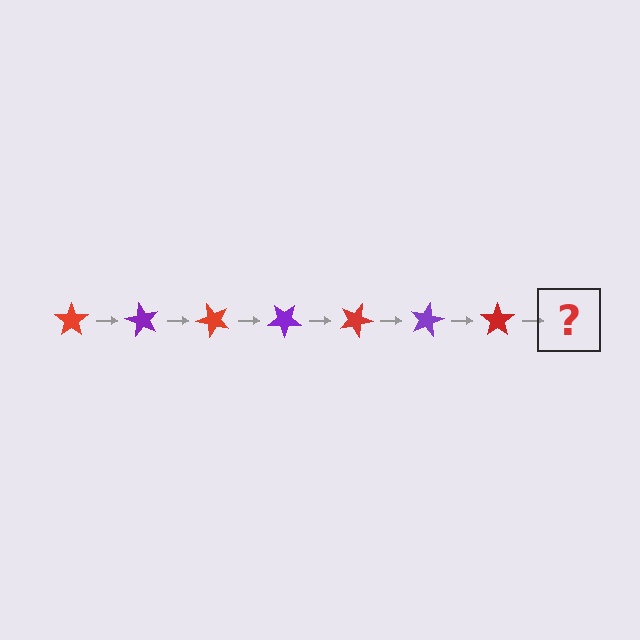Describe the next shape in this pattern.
It should be a purple star, rotated 420 degrees from the start.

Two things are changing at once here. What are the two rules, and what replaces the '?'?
The two rules are that it rotates 60 degrees each step and the color cycles through red and purple. The '?' should be a purple star, rotated 420 degrees from the start.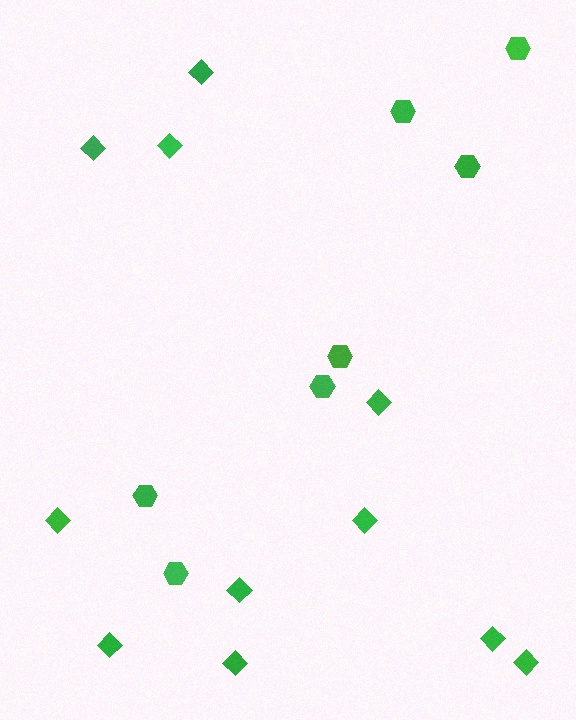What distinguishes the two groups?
There are 2 groups: one group of hexagons (7) and one group of diamonds (11).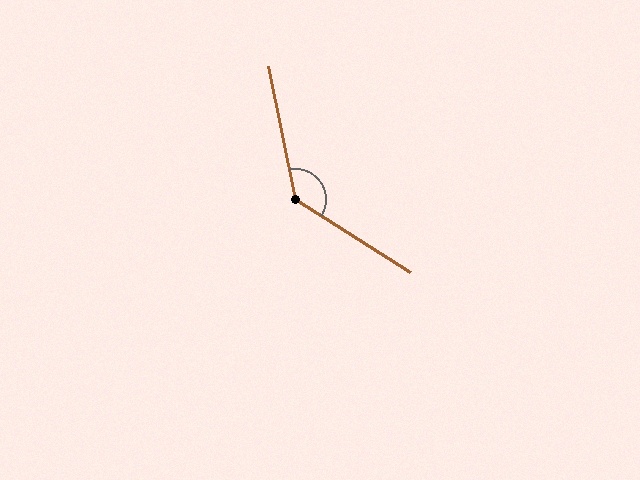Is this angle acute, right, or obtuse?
It is obtuse.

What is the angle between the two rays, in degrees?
Approximately 134 degrees.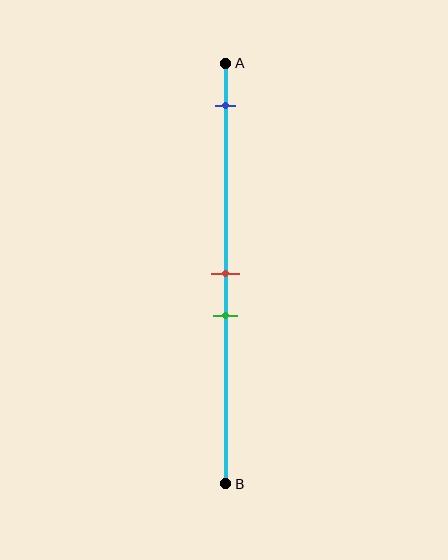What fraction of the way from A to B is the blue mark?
The blue mark is approximately 10% (0.1) of the way from A to B.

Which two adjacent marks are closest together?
The red and green marks are the closest adjacent pair.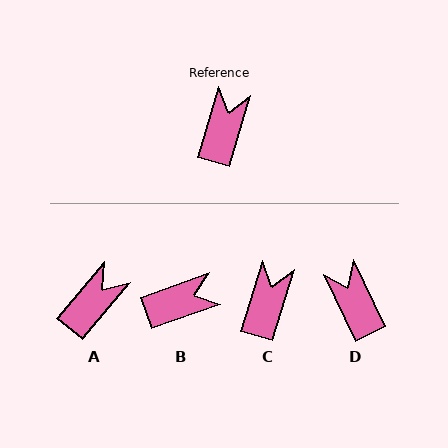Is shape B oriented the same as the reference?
No, it is off by about 54 degrees.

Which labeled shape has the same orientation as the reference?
C.